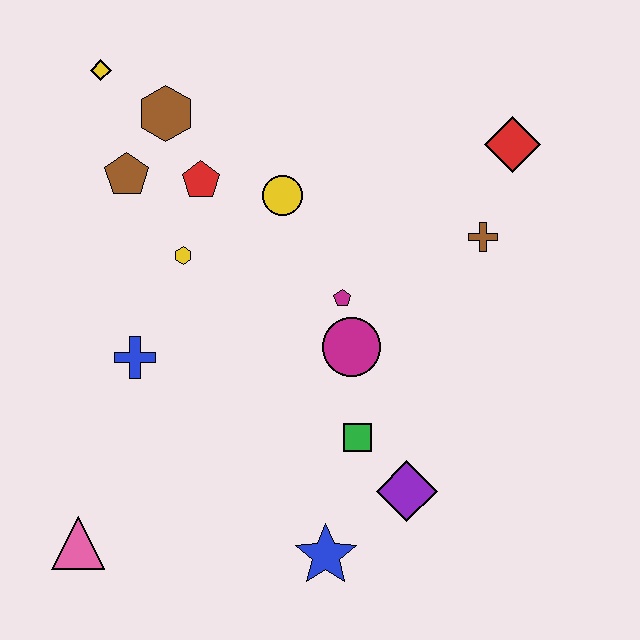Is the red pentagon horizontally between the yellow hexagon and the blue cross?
No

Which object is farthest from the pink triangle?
The red diamond is farthest from the pink triangle.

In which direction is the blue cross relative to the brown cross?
The blue cross is to the left of the brown cross.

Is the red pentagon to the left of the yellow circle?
Yes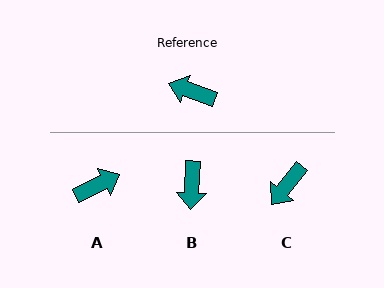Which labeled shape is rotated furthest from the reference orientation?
A, about 135 degrees away.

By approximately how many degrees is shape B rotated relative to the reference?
Approximately 107 degrees counter-clockwise.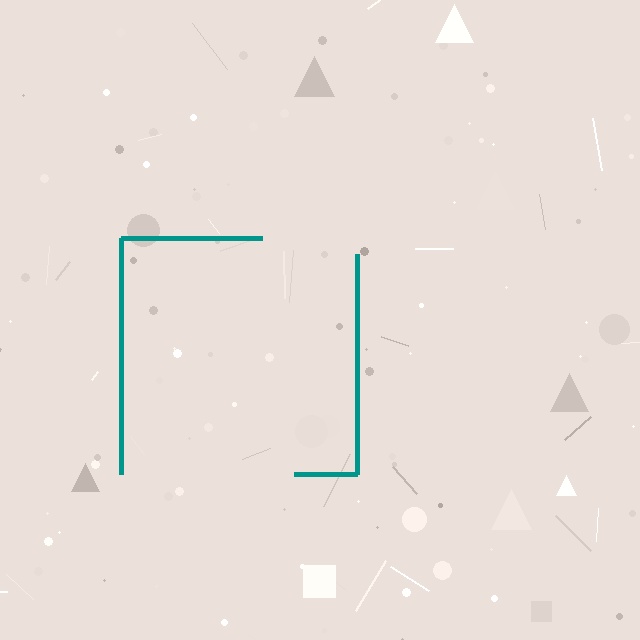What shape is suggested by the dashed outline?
The dashed outline suggests a square.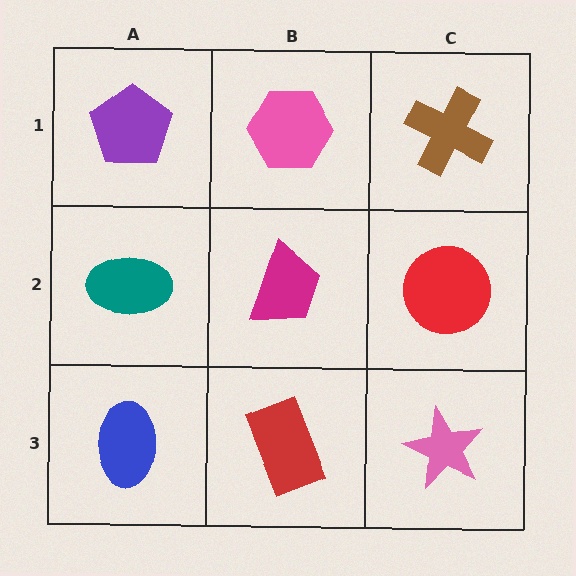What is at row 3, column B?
A red rectangle.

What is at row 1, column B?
A pink hexagon.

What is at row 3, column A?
A blue ellipse.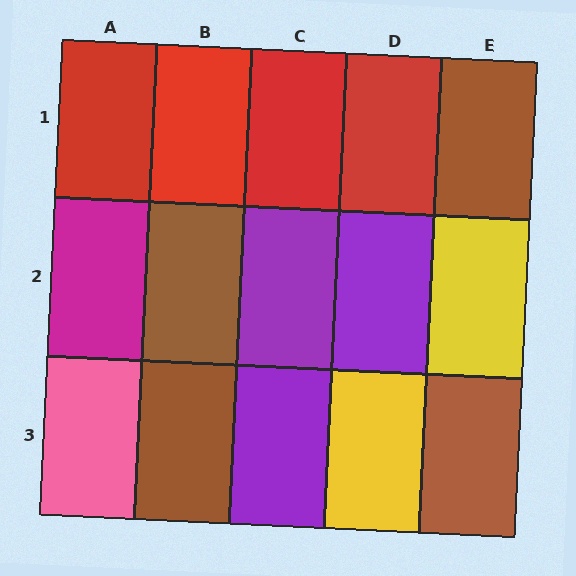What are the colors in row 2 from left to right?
Magenta, brown, purple, purple, yellow.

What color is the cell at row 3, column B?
Brown.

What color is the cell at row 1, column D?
Red.